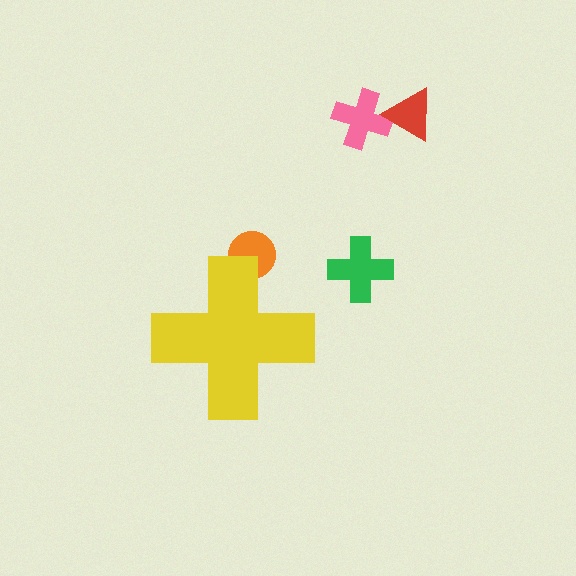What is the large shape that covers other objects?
A yellow cross.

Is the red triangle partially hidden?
No, the red triangle is fully visible.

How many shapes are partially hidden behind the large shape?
1 shape is partially hidden.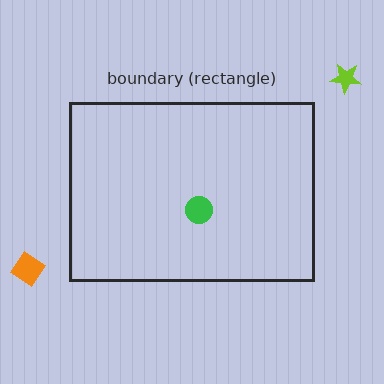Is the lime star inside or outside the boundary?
Outside.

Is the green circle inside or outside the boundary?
Inside.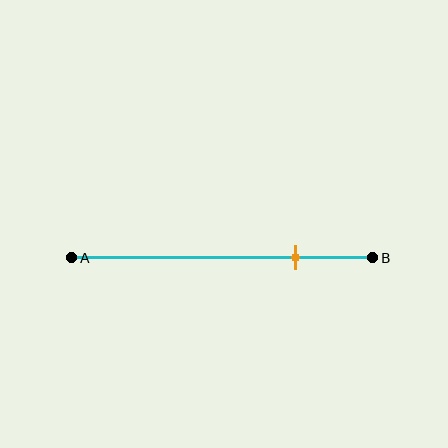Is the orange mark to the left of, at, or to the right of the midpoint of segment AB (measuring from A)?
The orange mark is to the right of the midpoint of segment AB.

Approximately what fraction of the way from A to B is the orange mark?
The orange mark is approximately 75% of the way from A to B.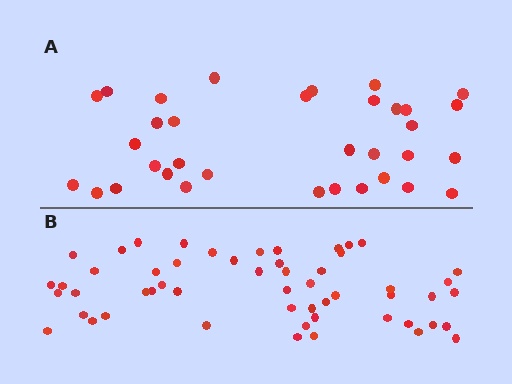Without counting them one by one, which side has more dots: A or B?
Region B (the bottom region) has more dots.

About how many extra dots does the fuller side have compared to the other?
Region B has approximately 20 more dots than region A.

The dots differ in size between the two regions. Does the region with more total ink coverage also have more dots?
No. Region A has more total ink coverage because its dots are larger, but region B actually contains more individual dots. Total area can be misleading — the number of items is what matters here.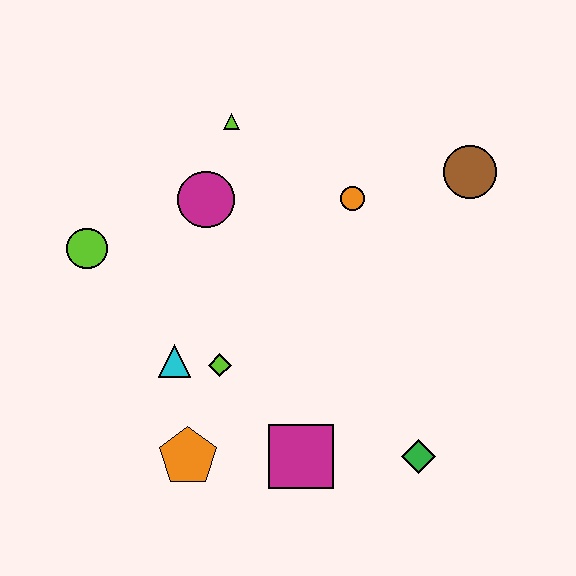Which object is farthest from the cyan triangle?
The brown circle is farthest from the cyan triangle.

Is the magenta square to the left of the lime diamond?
No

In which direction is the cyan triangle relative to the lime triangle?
The cyan triangle is below the lime triangle.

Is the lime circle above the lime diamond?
Yes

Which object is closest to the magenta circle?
The lime triangle is closest to the magenta circle.